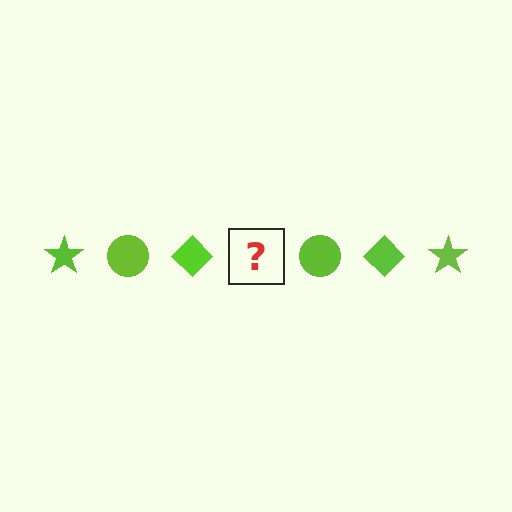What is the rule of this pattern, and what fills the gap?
The rule is that the pattern cycles through star, circle, diamond shapes in lime. The gap should be filled with a lime star.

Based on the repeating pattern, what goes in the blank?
The blank should be a lime star.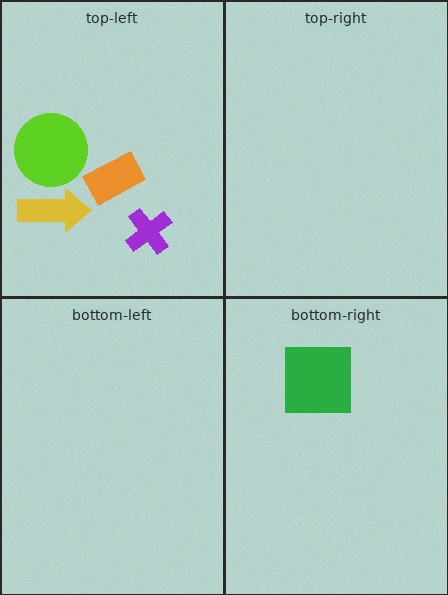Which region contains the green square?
The bottom-right region.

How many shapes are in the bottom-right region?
1.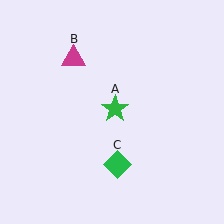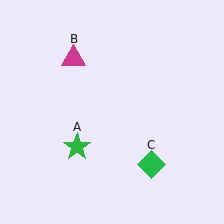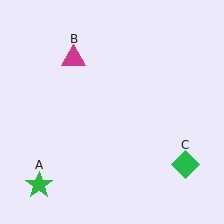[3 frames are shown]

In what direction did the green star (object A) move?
The green star (object A) moved down and to the left.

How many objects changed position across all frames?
2 objects changed position: green star (object A), green diamond (object C).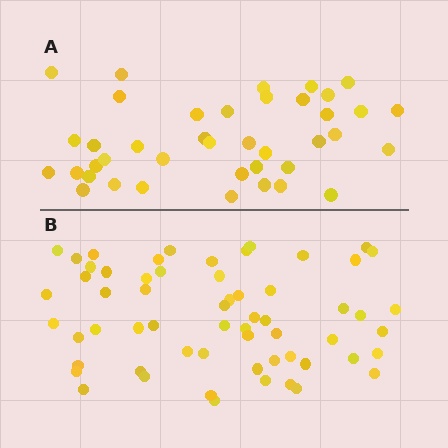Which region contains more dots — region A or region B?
Region B (the bottom region) has more dots.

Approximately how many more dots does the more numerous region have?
Region B has approximately 20 more dots than region A.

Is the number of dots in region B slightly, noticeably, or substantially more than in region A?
Region B has substantially more. The ratio is roughly 1.5 to 1.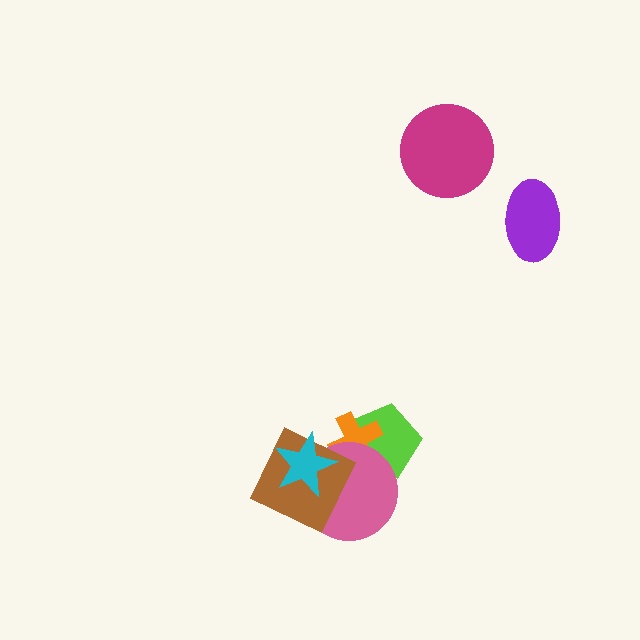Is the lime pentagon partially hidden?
Yes, it is partially covered by another shape.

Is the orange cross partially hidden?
Yes, it is partially covered by another shape.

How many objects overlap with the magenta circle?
0 objects overlap with the magenta circle.